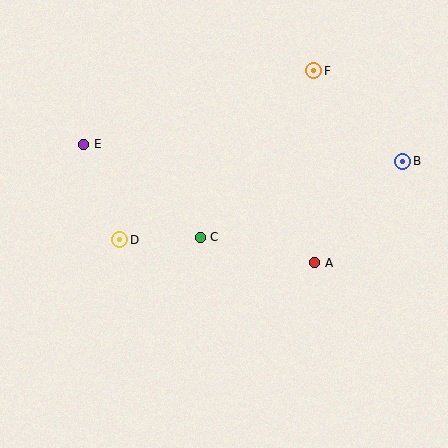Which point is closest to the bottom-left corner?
Point D is closest to the bottom-left corner.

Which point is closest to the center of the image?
Point C at (200, 237) is closest to the center.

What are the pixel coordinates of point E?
Point E is at (84, 144).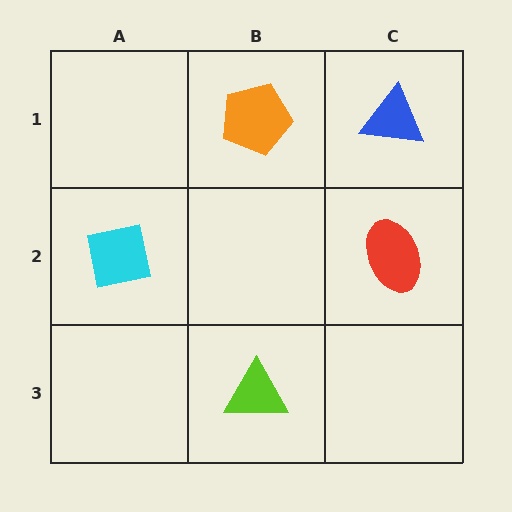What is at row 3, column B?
A lime triangle.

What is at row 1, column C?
A blue triangle.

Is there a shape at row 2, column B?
No, that cell is empty.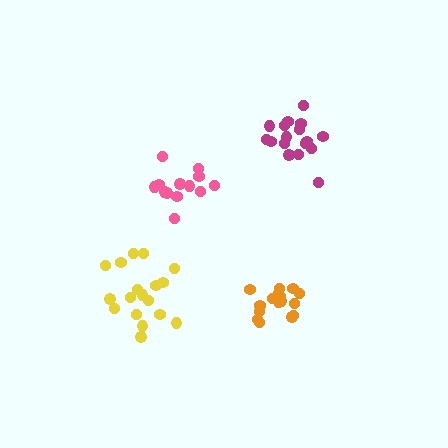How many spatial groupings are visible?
There are 4 spatial groupings.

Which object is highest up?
The magenta cluster is topmost.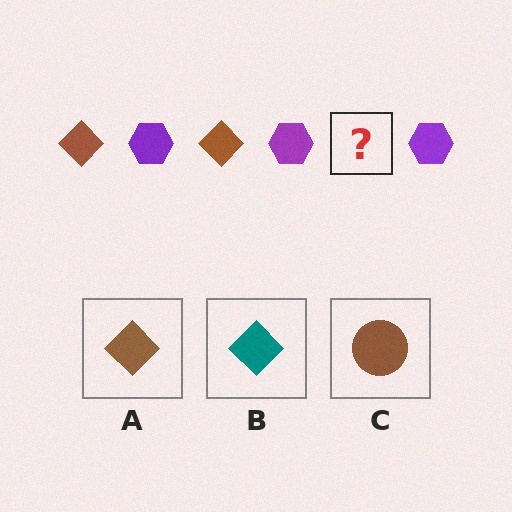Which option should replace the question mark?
Option A.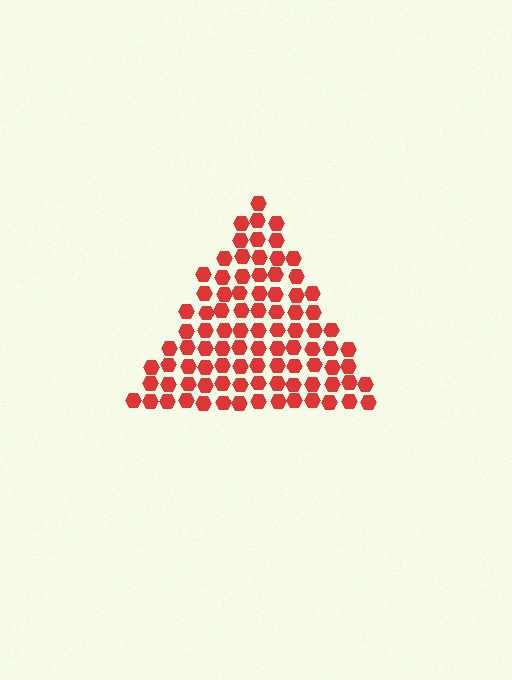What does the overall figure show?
The overall figure shows a triangle.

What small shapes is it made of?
It is made of small hexagons.